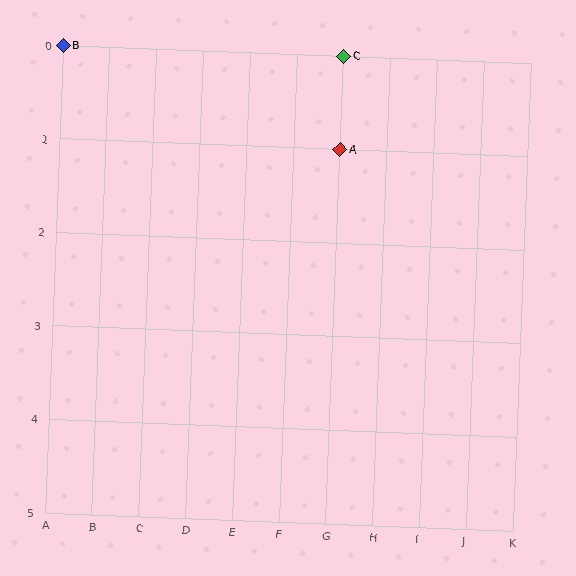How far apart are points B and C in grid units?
Points B and C are 6 columns apart.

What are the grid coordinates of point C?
Point C is at grid coordinates (G, 0).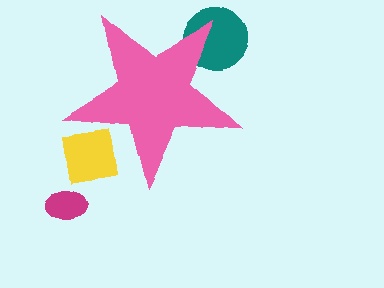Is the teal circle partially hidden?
Yes, the teal circle is partially hidden behind the pink star.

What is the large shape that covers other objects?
A pink star.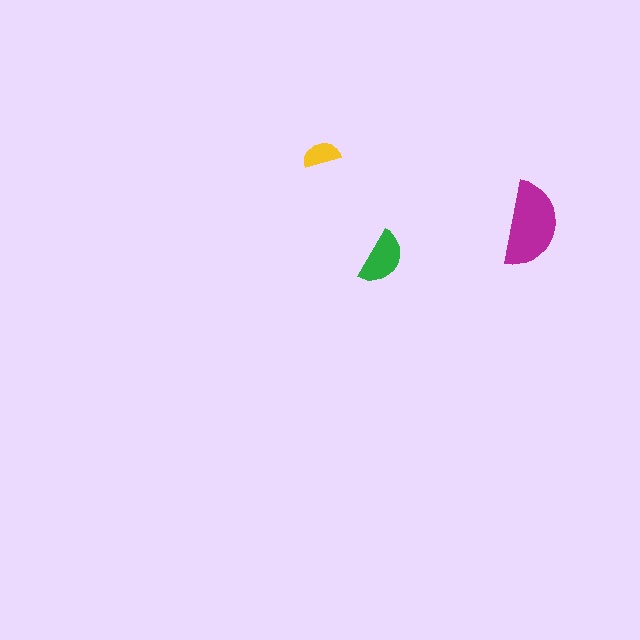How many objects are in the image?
There are 3 objects in the image.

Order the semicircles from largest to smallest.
the magenta one, the green one, the yellow one.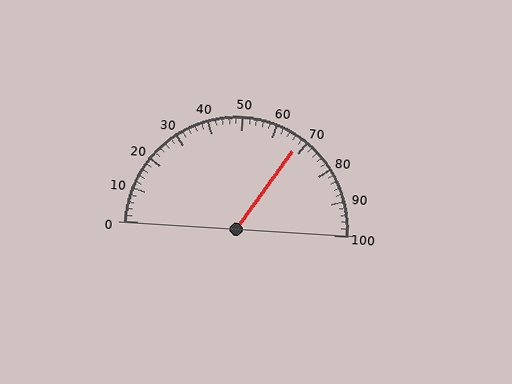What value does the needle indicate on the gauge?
The needle indicates approximately 68.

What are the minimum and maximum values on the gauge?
The gauge ranges from 0 to 100.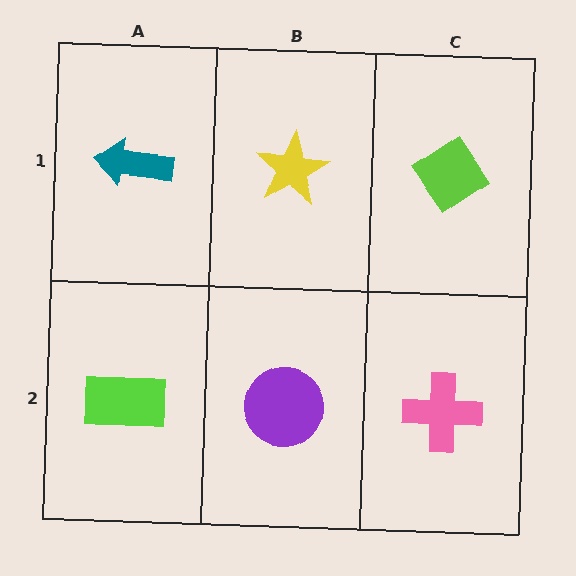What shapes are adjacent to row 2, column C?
A lime diamond (row 1, column C), a purple circle (row 2, column B).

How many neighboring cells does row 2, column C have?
2.